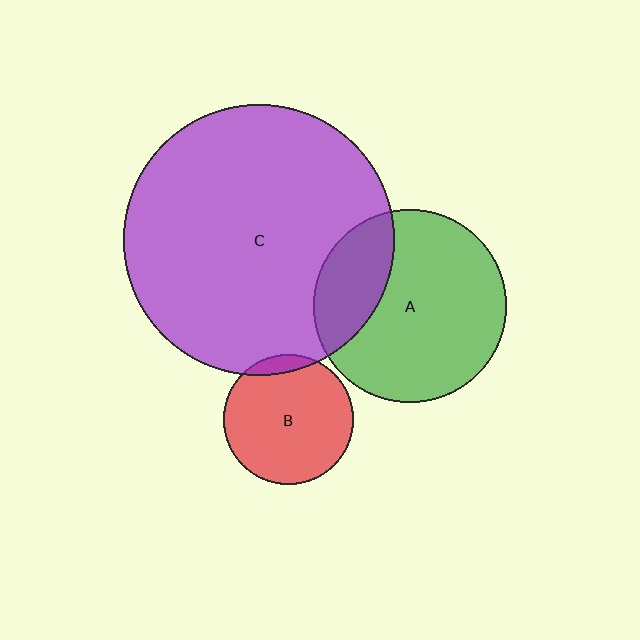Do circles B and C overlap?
Yes.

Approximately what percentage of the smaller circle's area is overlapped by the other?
Approximately 5%.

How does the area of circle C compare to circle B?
Approximately 4.3 times.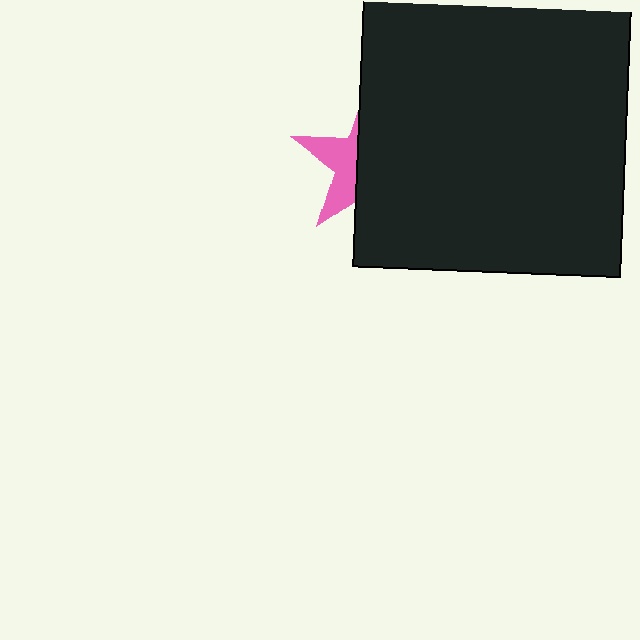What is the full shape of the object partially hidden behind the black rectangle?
The partially hidden object is a pink star.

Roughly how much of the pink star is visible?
A small part of it is visible (roughly 36%).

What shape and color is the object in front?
The object in front is a black rectangle.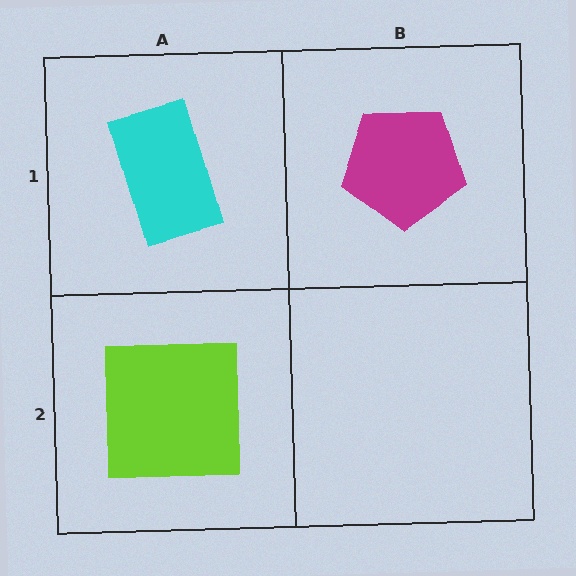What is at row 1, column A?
A cyan rectangle.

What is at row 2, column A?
A lime square.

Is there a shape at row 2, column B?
No, that cell is empty.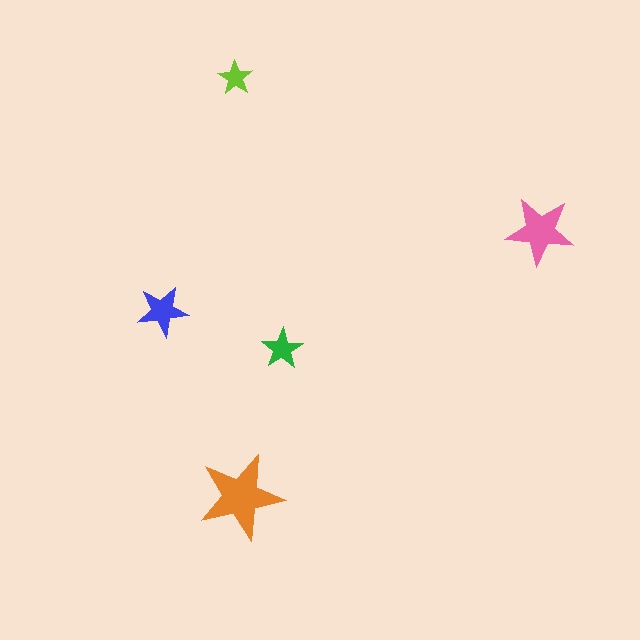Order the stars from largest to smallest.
the orange one, the pink one, the blue one, the green one, the lime one.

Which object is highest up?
The lime star is topmost.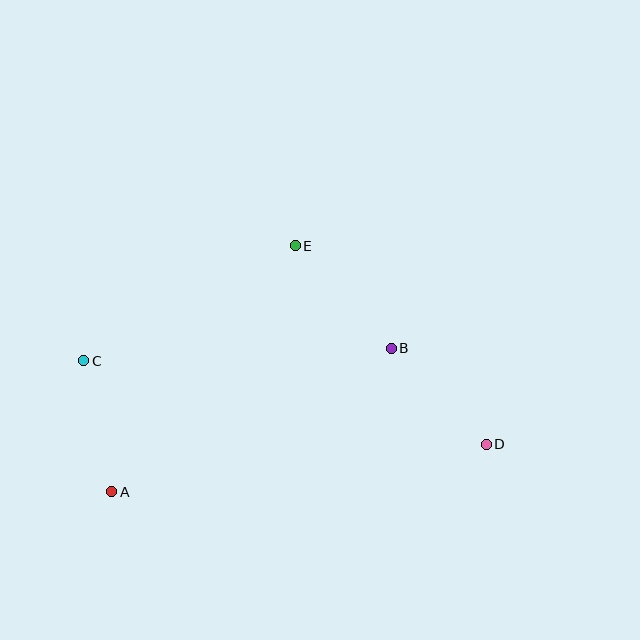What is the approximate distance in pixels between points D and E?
The distance between D and E is approximately 275 pixels.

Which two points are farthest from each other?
Points C and D are farthest from each other.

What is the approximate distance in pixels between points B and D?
The distance between B and D is approximately 135 pixels.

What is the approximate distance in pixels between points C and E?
The distance between C and E is approximately 240 pixels.